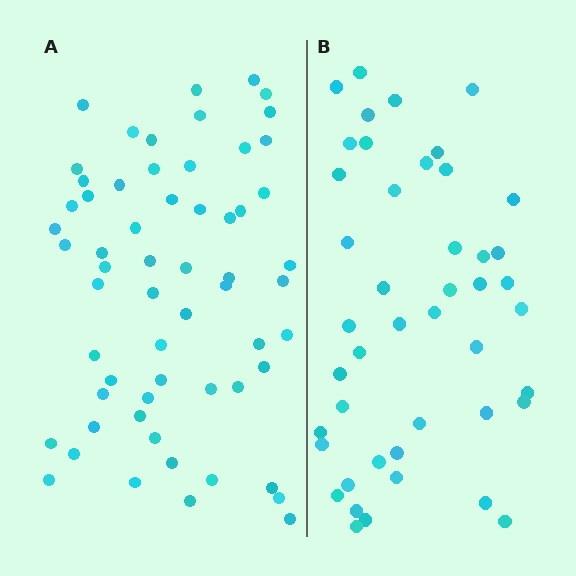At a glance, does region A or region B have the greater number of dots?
Region A (the left region) has more dots.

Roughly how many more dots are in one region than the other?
Region A has approximately 15 more dots than region B.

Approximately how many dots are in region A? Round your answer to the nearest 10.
About 60 dots.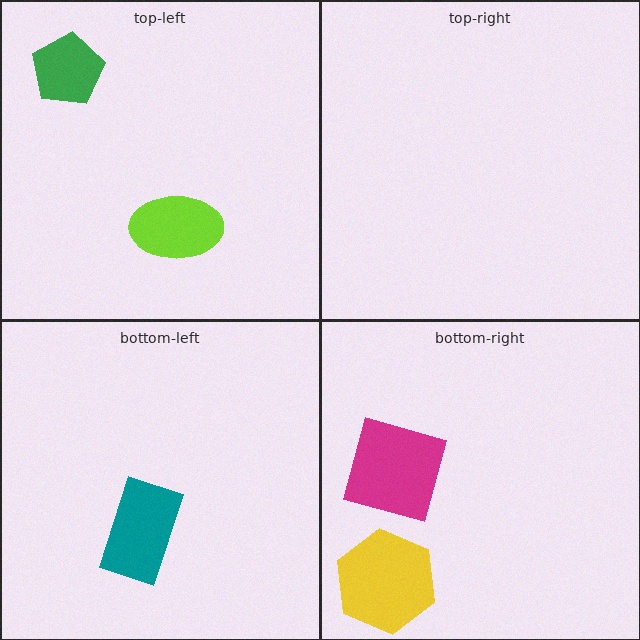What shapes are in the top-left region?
The lime ellipse, the green pentagon.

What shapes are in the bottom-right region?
The yellow hexagon, the magenta square.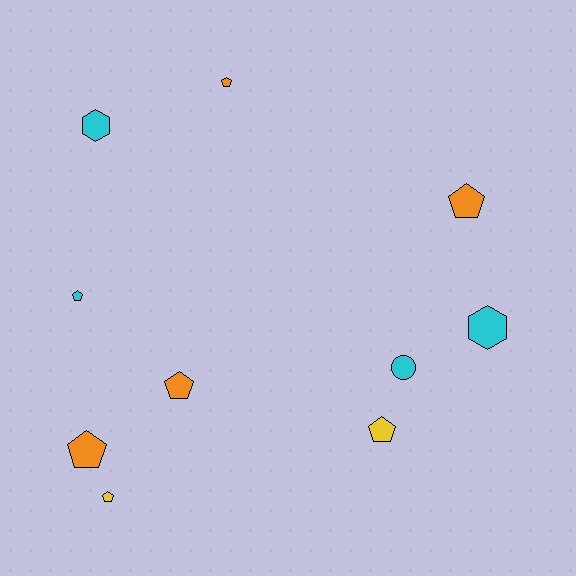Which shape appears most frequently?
Pentagon, with 7 objects.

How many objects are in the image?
There are 10 objects.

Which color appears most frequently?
Cyan, with 4 objects.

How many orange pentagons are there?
There are 4 orange pentagons.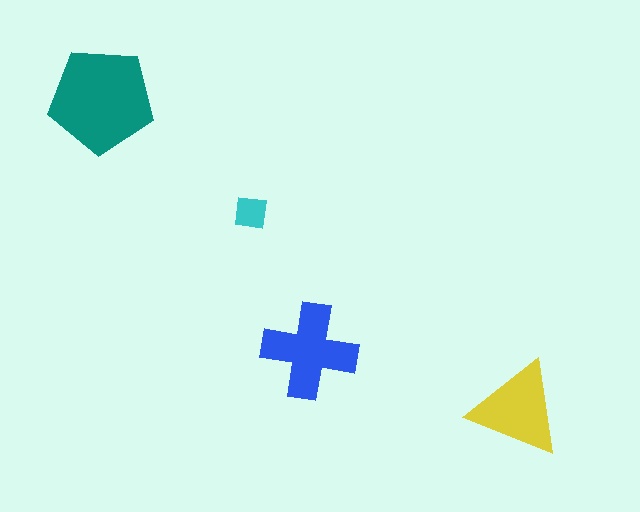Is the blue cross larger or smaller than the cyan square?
Larger.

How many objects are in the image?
There are 4 objects in the image.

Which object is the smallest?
The cyan square.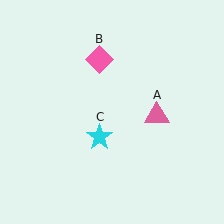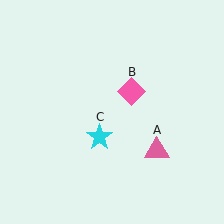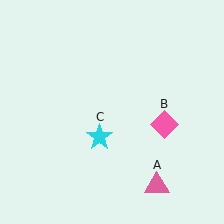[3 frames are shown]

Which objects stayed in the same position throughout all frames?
Cyan star (object C) remained stationary.